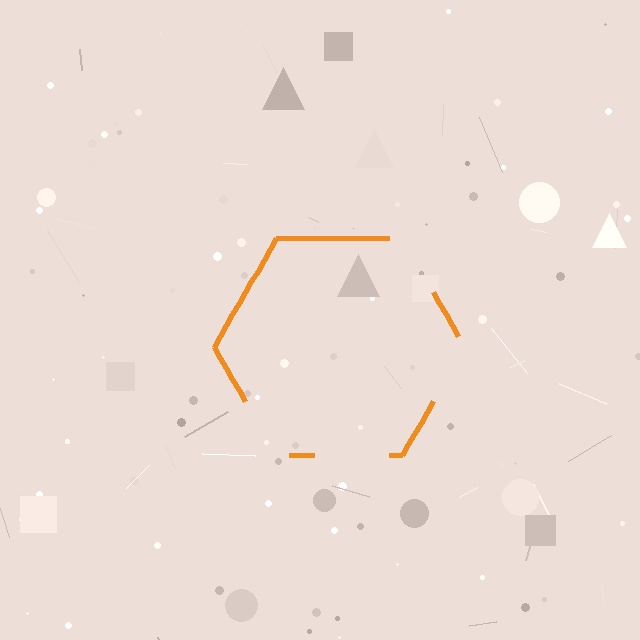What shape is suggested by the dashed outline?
The dashed outline suggests a hexagon.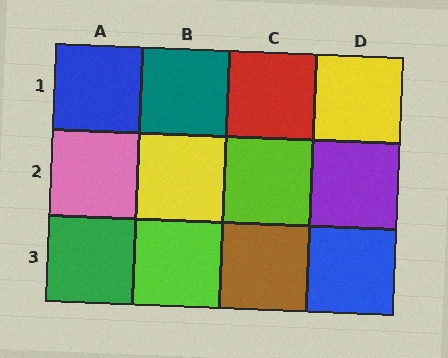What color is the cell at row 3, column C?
Brown.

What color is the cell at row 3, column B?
Lime.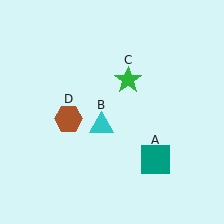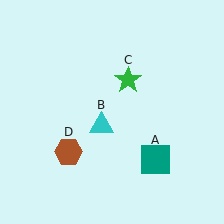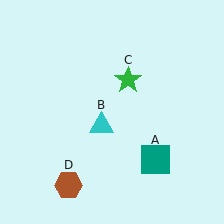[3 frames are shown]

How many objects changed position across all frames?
1 object changed position: brown hexagon (object D).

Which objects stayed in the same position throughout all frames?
Teal square (object A) and cyan triangle (object B) and green star (object C) remained stationary.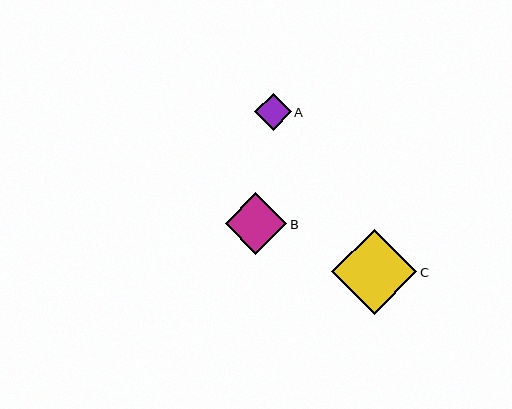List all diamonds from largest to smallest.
From largest to smallest: C, B, A.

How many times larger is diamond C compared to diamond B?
Diamond C is approximately 1.4 times the size of diamond B.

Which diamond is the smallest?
Diamond A is the smallest with a size of approximately 37 pixels.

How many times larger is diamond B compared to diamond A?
Diamond B is approximately 1.7 times the size of diamond A.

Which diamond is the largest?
Diamond C is the largest with a size of approximately 86 pixels.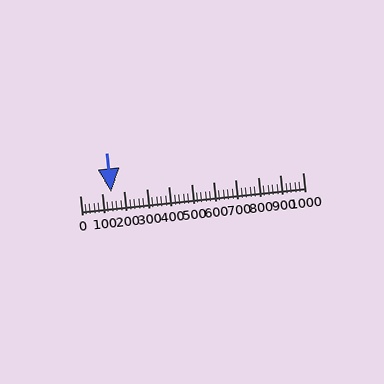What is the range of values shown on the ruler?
The ruler shows values from 0 to 1000.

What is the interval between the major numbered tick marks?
The major tick marks are spaced 100 units apart.